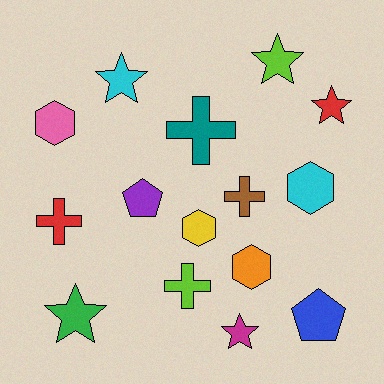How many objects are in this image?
There are 15 objects.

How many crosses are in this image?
There are 4 crosses.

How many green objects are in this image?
There is 1 green object.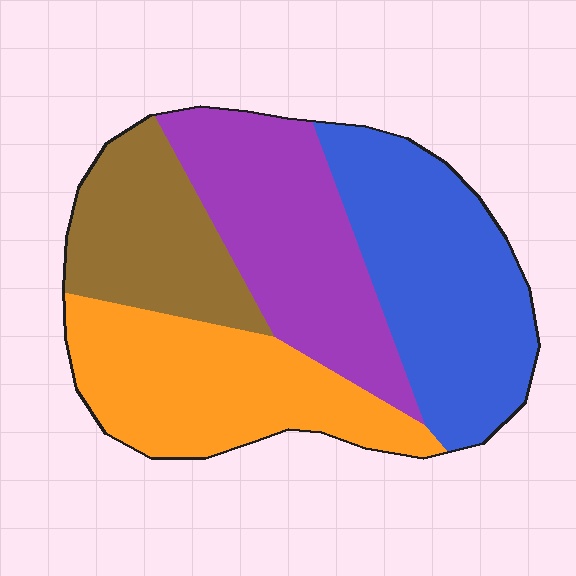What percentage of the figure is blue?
Blue covers around 30% of the figure.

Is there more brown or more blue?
Blue.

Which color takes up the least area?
Brown, at roughly 20%.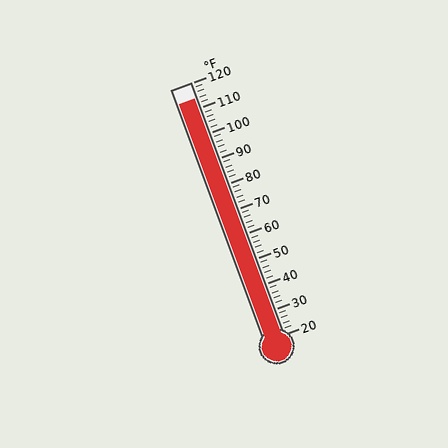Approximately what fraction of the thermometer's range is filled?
The thermometer is filled to approximately 95% of its range.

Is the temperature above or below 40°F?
The temperature is above 40°F.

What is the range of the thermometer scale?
The thermometer scale ranges from 20°F to 120°F.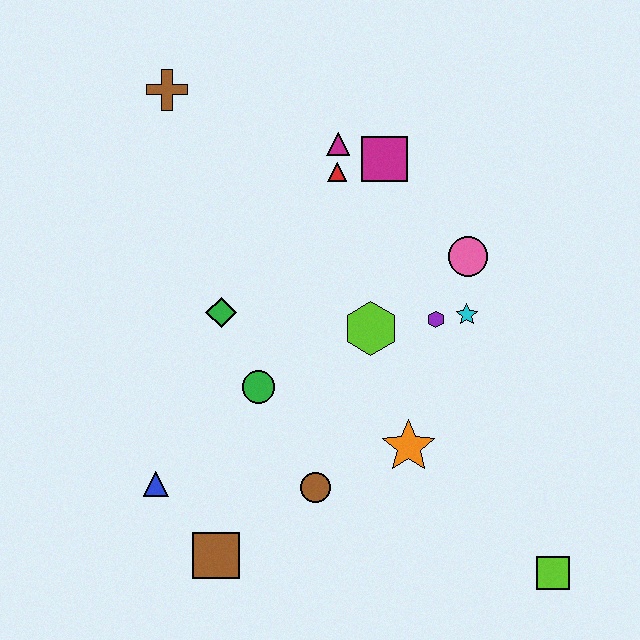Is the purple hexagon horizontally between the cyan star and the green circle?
Yes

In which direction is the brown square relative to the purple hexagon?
The brown square is below the purple hexagon.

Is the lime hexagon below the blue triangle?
No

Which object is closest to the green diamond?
The green circle is closest to the green diamond.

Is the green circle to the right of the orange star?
No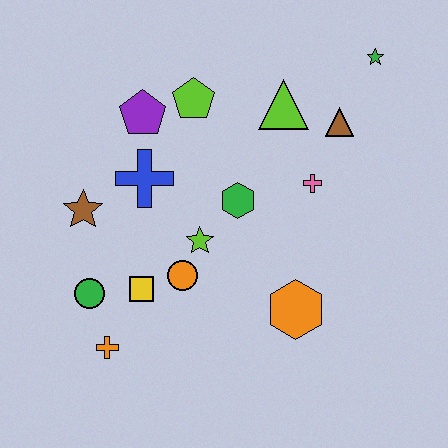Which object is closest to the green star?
The brown triangle is closest to the green star.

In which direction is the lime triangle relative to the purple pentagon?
The lime triangle is to the right of the purple pentagon.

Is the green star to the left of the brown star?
No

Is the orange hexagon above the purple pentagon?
No